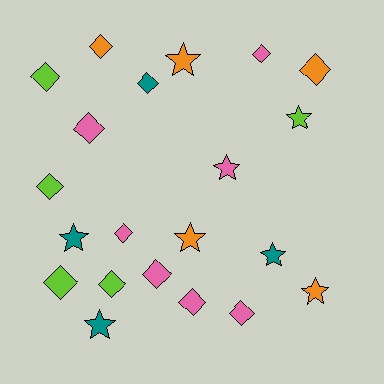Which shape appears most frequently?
Diamond, with 13 objects.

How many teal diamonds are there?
There is 1 teal diamond.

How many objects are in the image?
There are 21 objects.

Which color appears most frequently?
Pink, with 7 objects.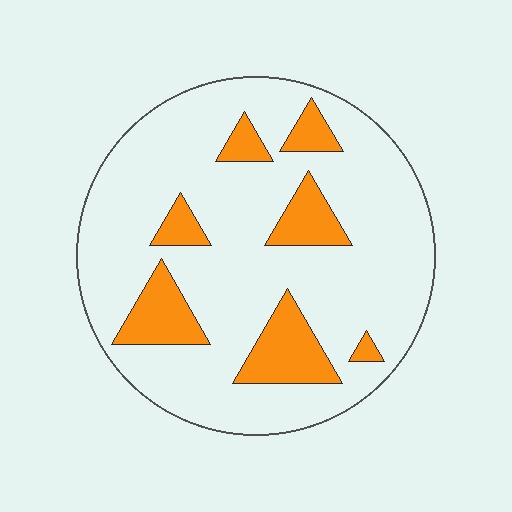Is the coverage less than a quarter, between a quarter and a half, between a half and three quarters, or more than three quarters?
Less than a quarter.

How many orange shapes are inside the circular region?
7.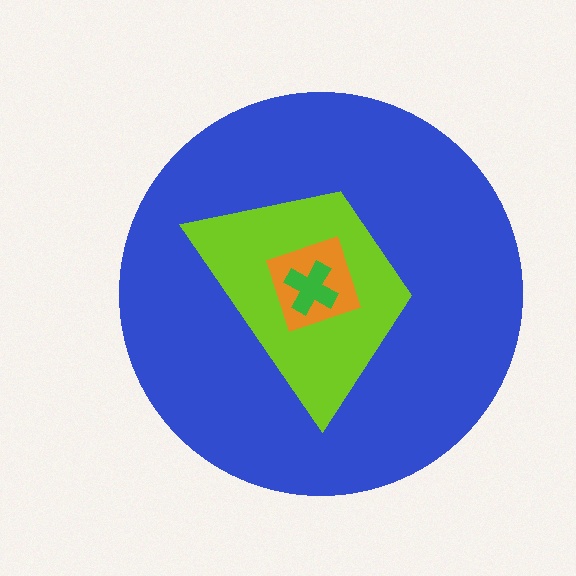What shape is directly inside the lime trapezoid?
The orange square.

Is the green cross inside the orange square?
Yes.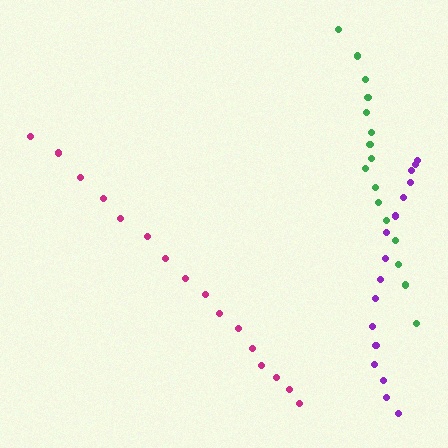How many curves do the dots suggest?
There are 3 distinct paths.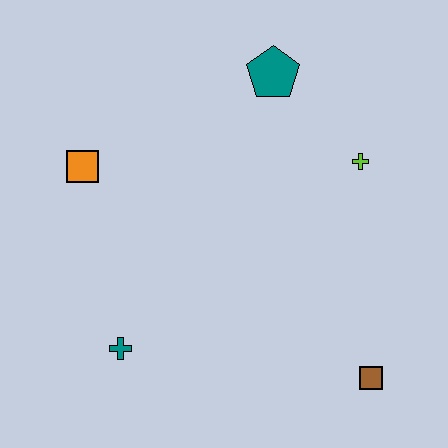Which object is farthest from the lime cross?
The teal cross is farthest from the lime cross.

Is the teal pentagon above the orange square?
Yes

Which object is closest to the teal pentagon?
The lime cross is closest to the teal pentagon.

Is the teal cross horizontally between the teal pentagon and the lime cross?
No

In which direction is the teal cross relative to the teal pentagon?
The teal cross is below the teal pentagon.